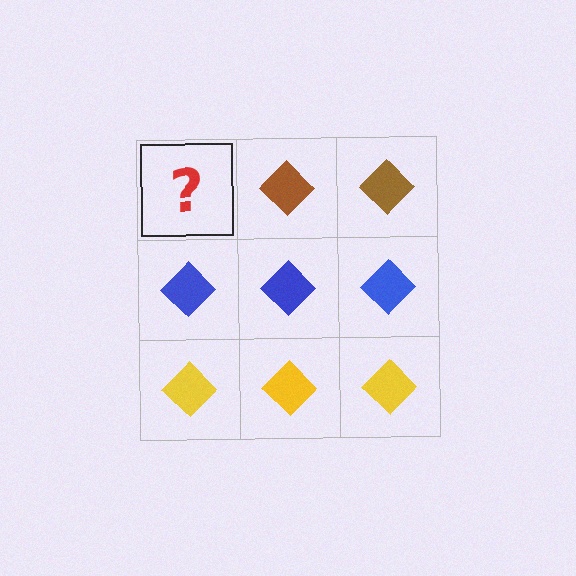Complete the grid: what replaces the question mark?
The question mark should be replaced with a brown diamond.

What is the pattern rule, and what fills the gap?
The rule is that each row has a consistent color. The gap should be filled with a brown diamond.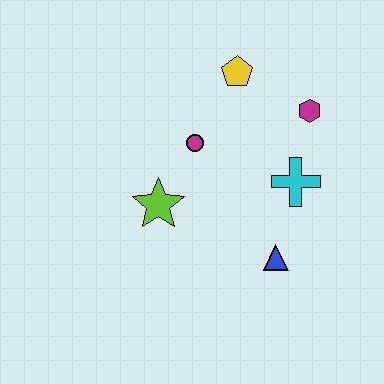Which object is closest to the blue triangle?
The cyan cross is closest to the blue triangle.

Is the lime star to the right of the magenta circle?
No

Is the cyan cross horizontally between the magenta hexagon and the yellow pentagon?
Yes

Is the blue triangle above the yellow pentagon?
No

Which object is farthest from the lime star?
The magenta hexagon is farthest from the lime star.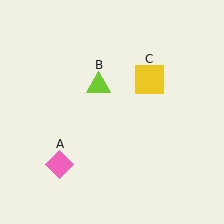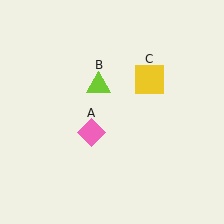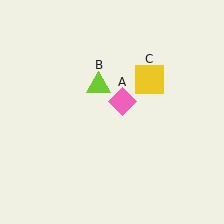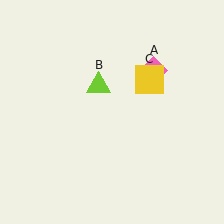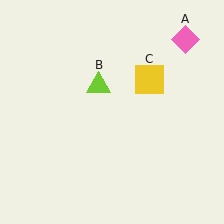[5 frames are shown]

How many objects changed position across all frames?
1 object changed position: pink diamond (object A).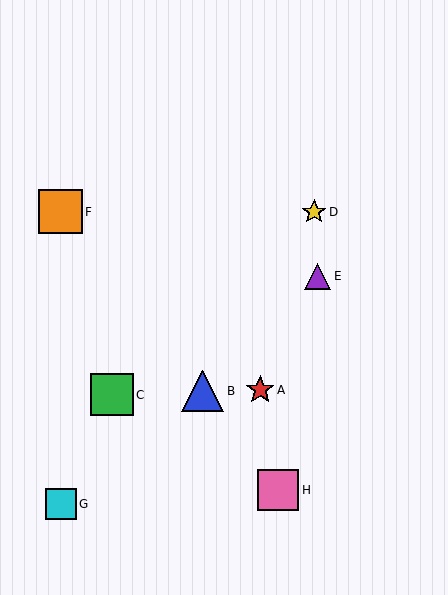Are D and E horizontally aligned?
No, D is at y≈212 and E is at y≈276.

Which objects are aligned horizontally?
Objects D, F are aligned horizontally.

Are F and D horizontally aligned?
Yes, both are at y≈212.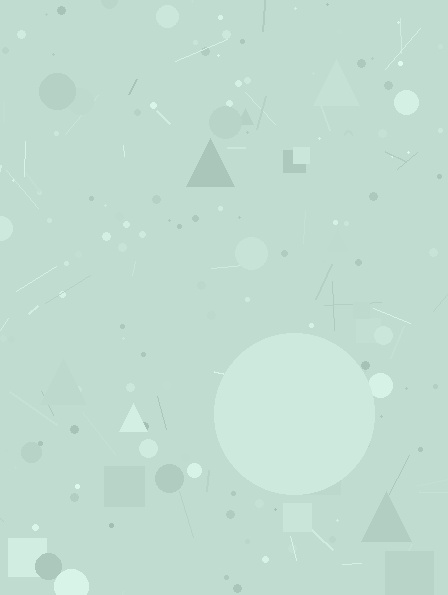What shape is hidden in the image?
A circle is hidden in the image.